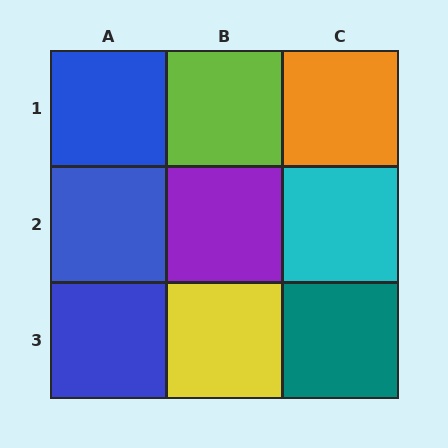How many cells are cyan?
1 cell is cyan.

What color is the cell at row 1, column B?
Lime.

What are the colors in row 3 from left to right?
Blue, yellow, teal.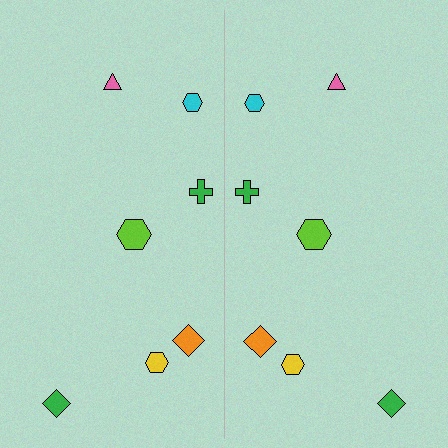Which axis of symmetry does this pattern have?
The pattern has a vertical axis of symmetry running through the center of the image.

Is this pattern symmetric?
Yes, this pattern has bilateral (reflection) symmetry.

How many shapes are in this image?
There are 14 shapes in this image.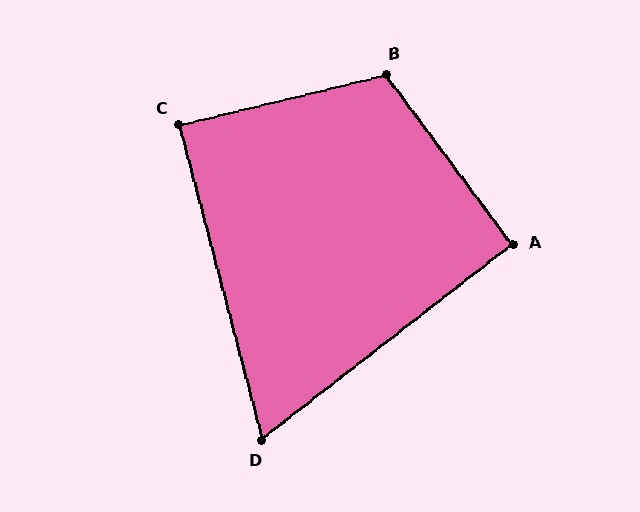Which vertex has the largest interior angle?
B, at approximately 113 degrees.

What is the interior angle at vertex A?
Approximately 91 degrees (approximately right).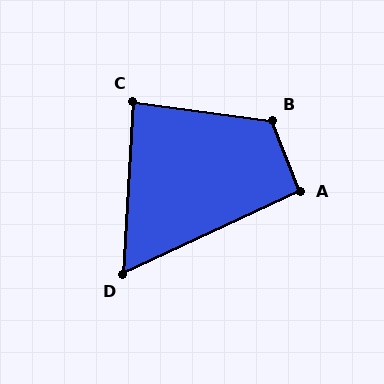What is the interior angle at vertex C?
Approximately 86 degrees (approximately right).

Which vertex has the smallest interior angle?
D, at approximately 62 degrees.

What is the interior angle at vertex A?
Approximately 94 degrees (approximately right).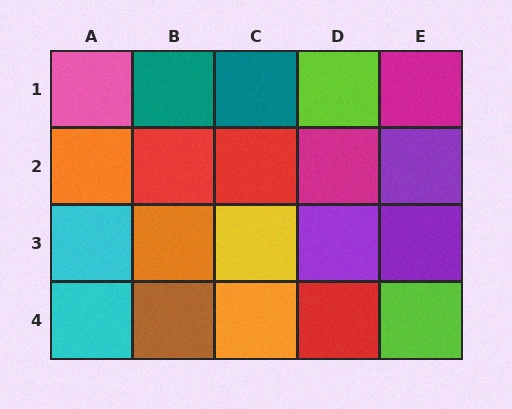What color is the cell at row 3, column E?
Purple.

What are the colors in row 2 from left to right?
Orange, red, red, magenta, purple.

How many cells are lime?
2 cells are lime.